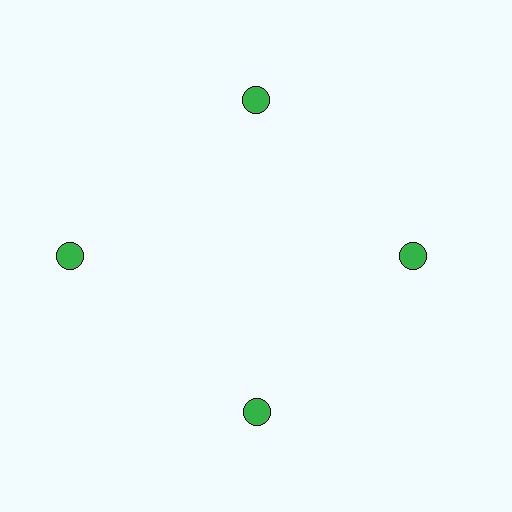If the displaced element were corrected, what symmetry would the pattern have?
It would have 4-fold rotational symmetry — the pattern would map onto itself every 90 degrees.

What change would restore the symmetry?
The symmetry would be restored by moving it inward, back onto the ring so that all 4 circles sit at equal angles and equal distance from the center.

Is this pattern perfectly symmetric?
No. The 4 green circles are arranged in a ring, but one element near the 9 o'clock position is pushed outward from the center, breaking the 4-fold rotational symmetry.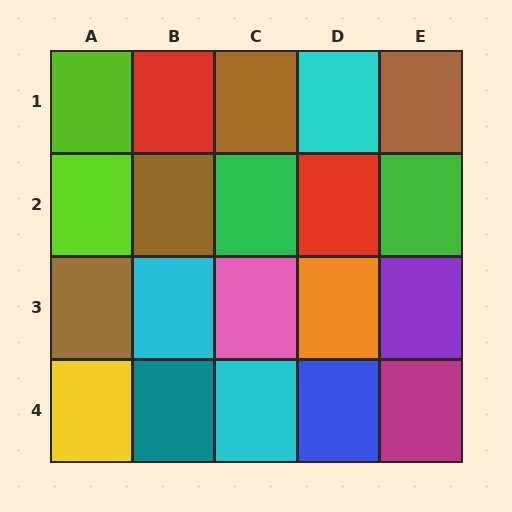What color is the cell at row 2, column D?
Red.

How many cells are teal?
1 cell is teal.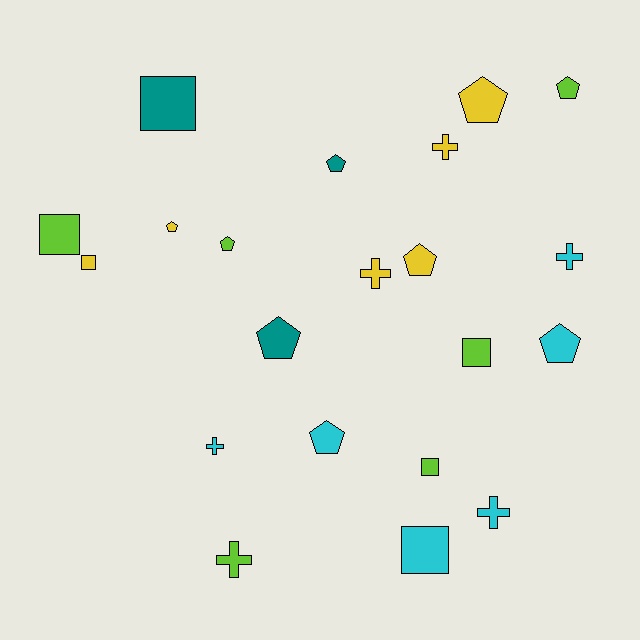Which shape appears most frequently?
Pentagon, with 9 objects.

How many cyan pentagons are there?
There are 2 cyan pentagons.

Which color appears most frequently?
Yellow, with 6 objects.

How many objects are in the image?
There are 21 objects.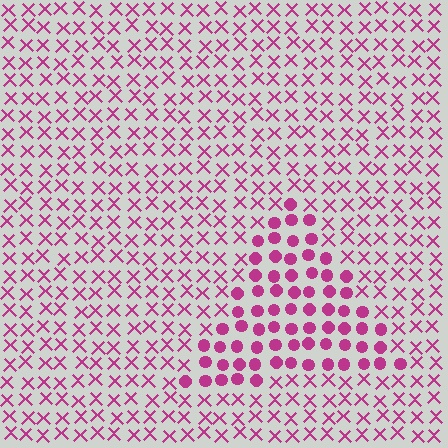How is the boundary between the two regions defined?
The boundary is defined by a change in element shape: circles inside vs. X marks outside. All elements share the same color and spacing.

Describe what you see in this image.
The image is filled with small magenta elements arranged in a uniform grid. A triangle-shaped region contains circles, while the surrounding area contains X marks. The boundary is defined purely by the change in element shape.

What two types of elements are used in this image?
The image uses circles inside the triangle region and X marks outside it.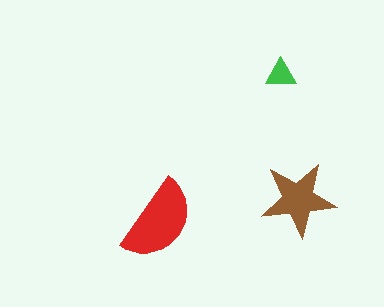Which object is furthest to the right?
The brown star is rightmost.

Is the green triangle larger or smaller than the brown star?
Smaller.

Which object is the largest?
The red semicircle.